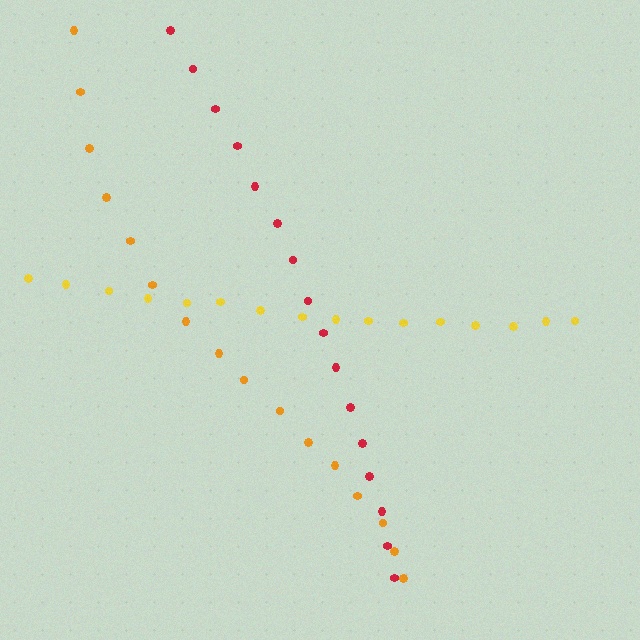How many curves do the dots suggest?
There are 3 distinct paths.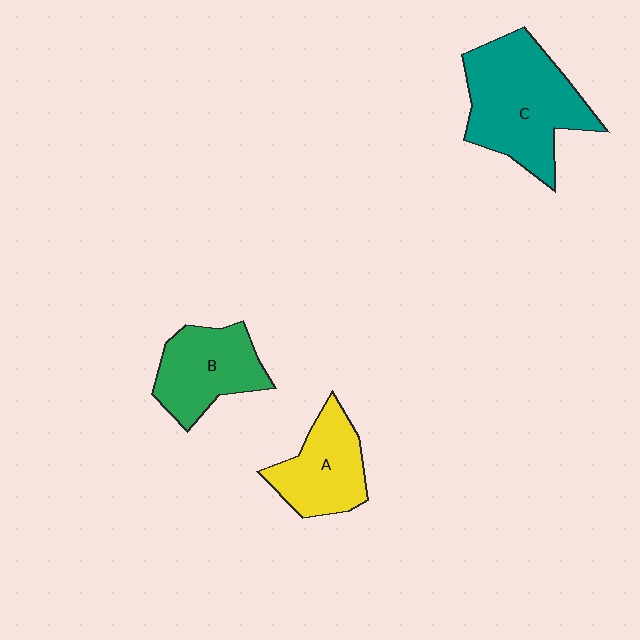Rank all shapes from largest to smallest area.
From largest to smallest: C (teal), B (green), A (yellow).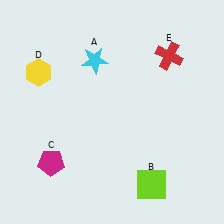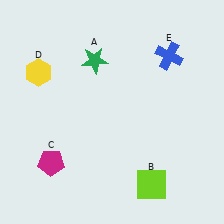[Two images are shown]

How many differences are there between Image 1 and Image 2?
There are 2 differences between the two images.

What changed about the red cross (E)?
In Image 1, E is red. In Image 2, it changed to blue.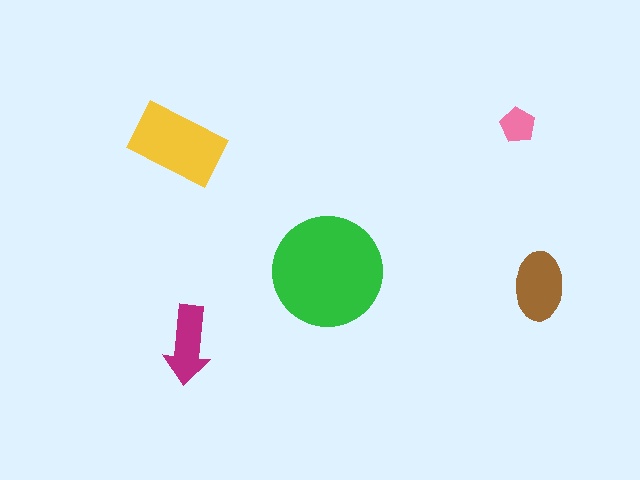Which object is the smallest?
The pink pentagon.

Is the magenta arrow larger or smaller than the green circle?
Smaller.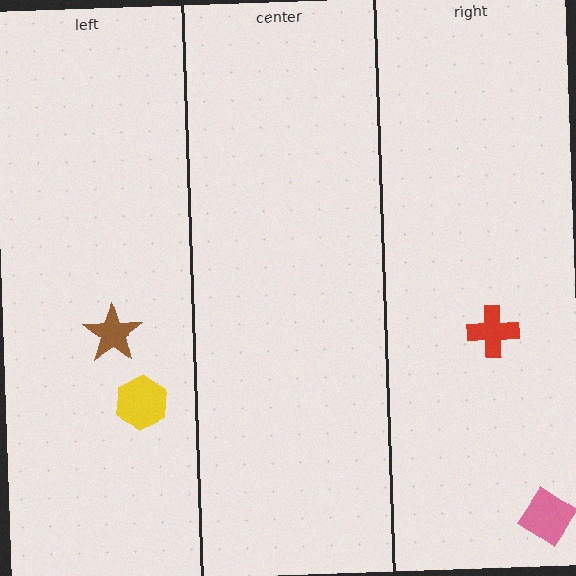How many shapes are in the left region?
2.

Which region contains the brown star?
The left region.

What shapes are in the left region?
The brown star, the yellow hexagon.